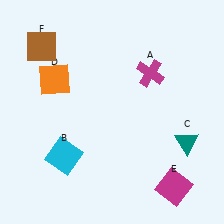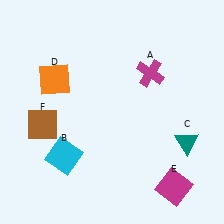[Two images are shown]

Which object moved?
The brown square (F) moved down.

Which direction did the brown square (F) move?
The brown square (F) moved down.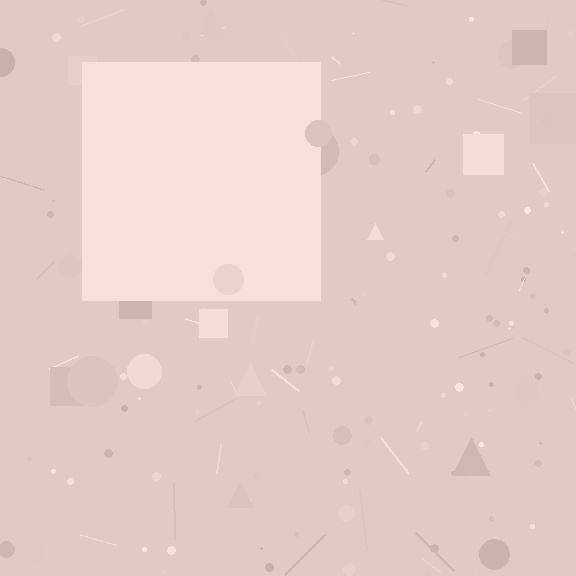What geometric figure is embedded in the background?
A square is embedded in the background.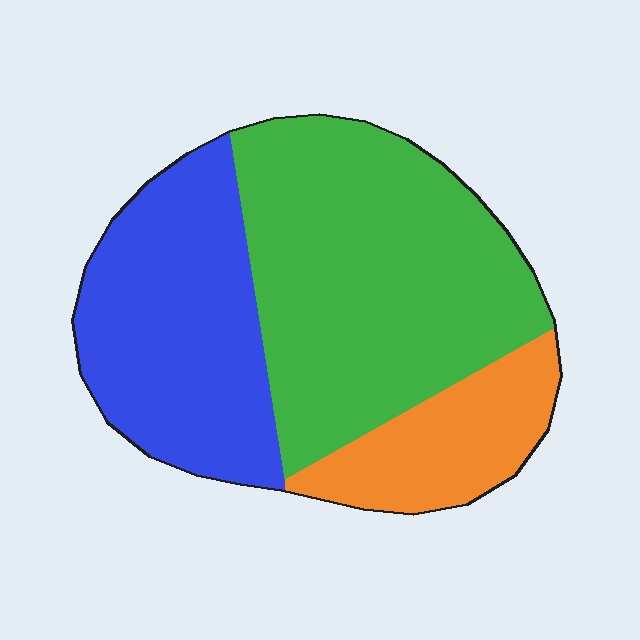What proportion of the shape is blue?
Blue covers roughly 35% of the shape.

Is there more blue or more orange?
Blue.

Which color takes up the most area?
Green, at roughly 50%.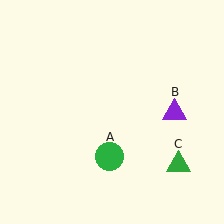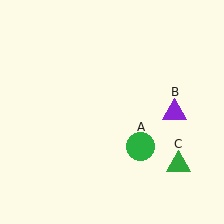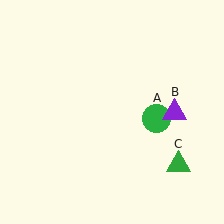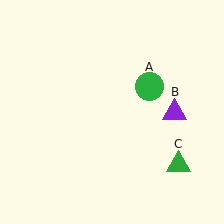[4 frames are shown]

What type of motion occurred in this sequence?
The green circle (object A) rotated counterclockwise around the center of the scene.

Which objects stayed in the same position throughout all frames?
Purple triangle (object B) and green triangle (object C) remained stationary.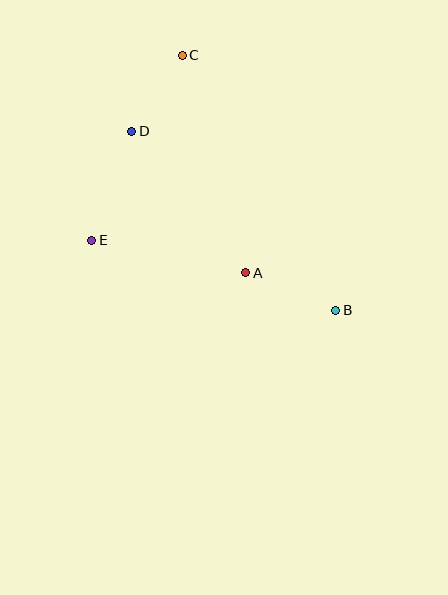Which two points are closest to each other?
Points C and D are closest to each other.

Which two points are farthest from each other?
Points B and C are farthest from each other.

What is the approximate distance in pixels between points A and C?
The distance between A and C is approximately 227 pixels.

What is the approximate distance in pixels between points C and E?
The distance between C and E is approximately 206 pixels.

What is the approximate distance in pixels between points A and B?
The distance between A and B is approximately 97 pixels.